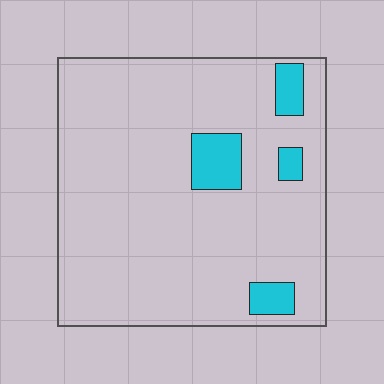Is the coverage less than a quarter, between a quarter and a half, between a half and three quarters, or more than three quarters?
Less than a quarter.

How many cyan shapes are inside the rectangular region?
4.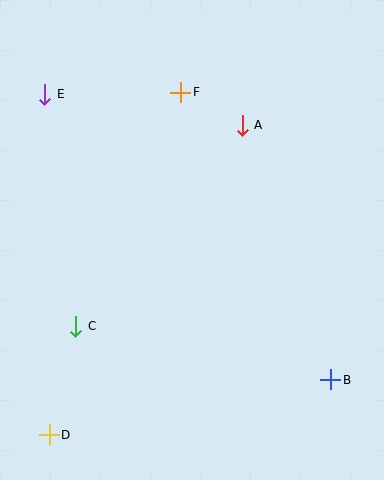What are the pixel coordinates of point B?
Point B is at (331, 380).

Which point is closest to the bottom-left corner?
Point D is closest to the bottom-left corner.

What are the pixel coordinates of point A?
Point A is at (242, 125).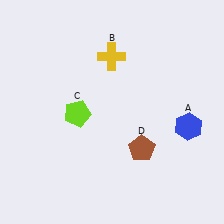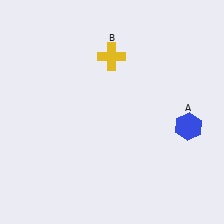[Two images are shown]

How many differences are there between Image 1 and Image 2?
There are 2 differences between the two images.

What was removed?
The brown pentagon (D), the lime pentagon (C) were removed in Image 2.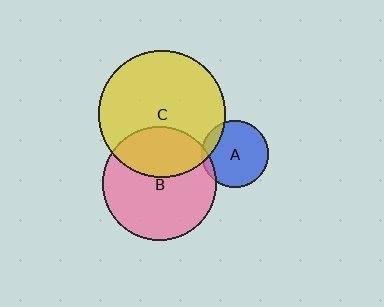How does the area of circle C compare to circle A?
Approximately 3.6 times.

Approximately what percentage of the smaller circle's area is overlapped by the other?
Approximately 35%.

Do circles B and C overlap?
Yes.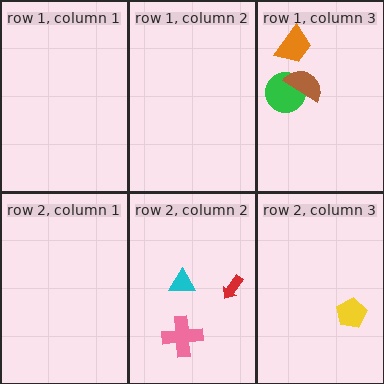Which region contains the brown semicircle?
The row 1, column 3 region.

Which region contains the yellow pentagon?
The row 2, column 3 region.